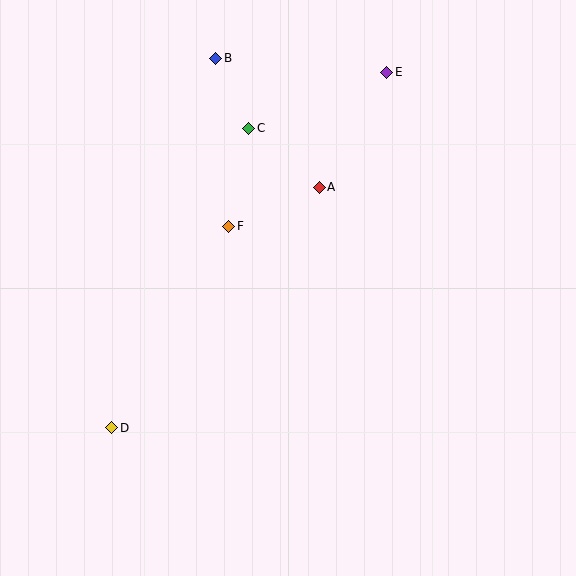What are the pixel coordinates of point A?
Point A is at (319, 187).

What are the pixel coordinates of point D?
Point D is at (112, 428).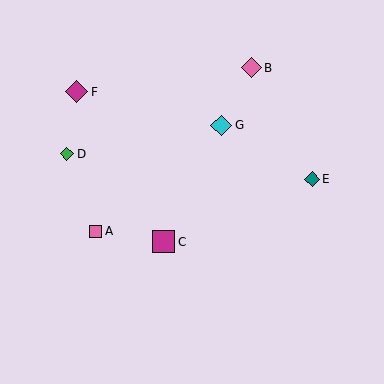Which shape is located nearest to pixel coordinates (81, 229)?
The pink square (labeled A) at (96, 231) is nearest to that location.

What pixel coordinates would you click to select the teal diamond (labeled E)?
Click at (312, 179) to select the teal diamond E.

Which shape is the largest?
The magenta square (labeled C) is the largest.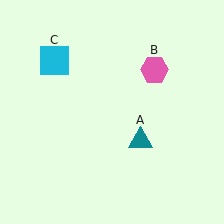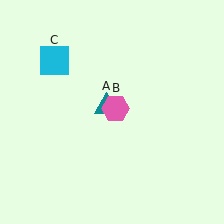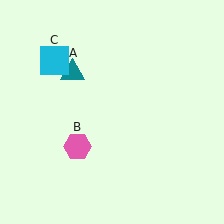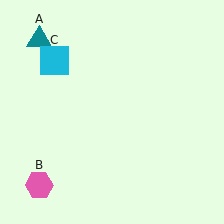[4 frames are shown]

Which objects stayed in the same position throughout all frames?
Cyan square (object C) remained stationary.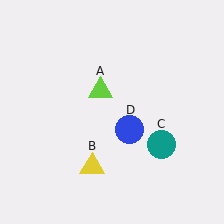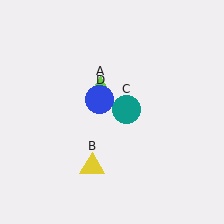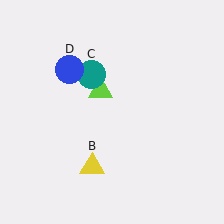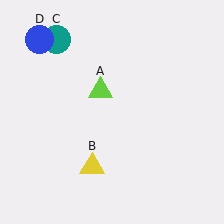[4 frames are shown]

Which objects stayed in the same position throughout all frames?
Lime triangle (object A) and yellow triangle (object B) remained stationary.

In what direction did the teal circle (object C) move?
The teal circle (object C) moved up and to the left.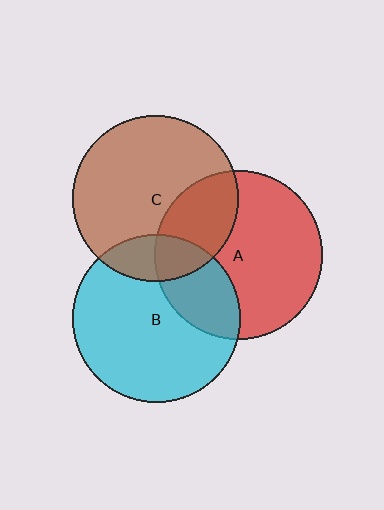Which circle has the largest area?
Circle A (red).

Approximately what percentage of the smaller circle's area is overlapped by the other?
Approximately 25%.